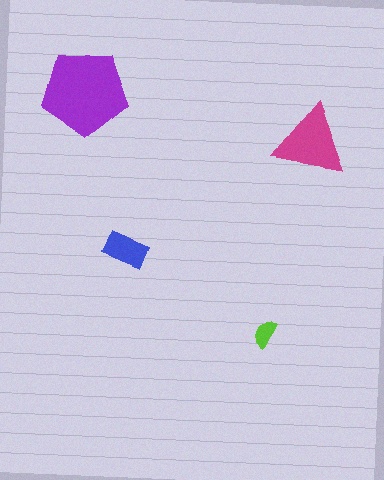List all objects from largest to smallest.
The purple pentagon, the magenta triangle, the blue rectangle, the lime semicircle.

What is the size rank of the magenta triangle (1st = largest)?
2nd.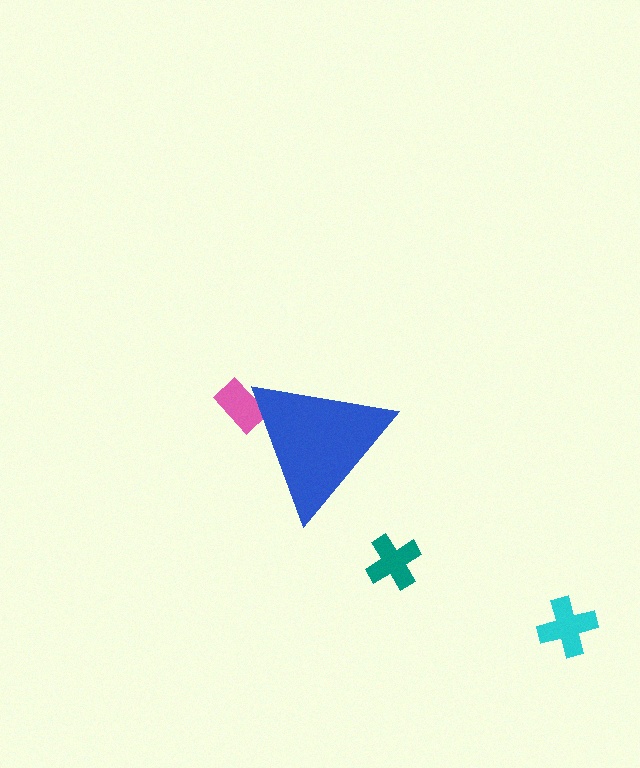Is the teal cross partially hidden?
No, the teal cross is fully visible.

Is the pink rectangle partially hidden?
Yes, the pink rectangle is partially hidden behind the blue triangle.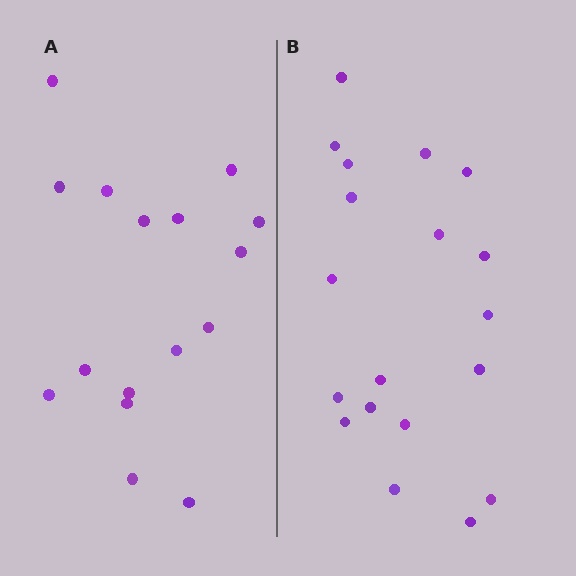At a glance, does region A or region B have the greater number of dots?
Region B (the right region) has more dots.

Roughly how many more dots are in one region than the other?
Region B has just a few more — roughly 2 or 3 more dots than region A.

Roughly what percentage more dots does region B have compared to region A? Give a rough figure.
About 20% more.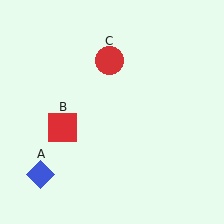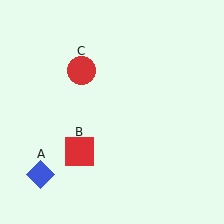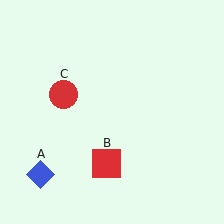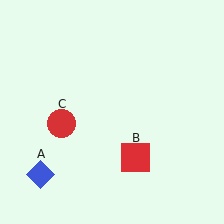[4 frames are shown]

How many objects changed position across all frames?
2 objects changed position: red square (object B), red circle (object C).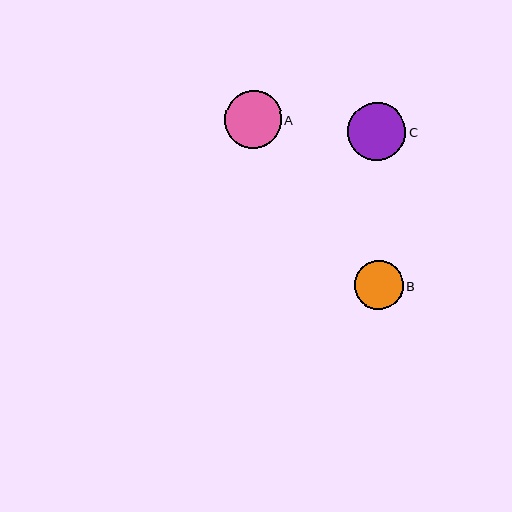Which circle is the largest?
Circle C is the largest with a size of approximately 58 pixels.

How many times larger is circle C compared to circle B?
Circle C is approximately 1.2 times the size of circle B.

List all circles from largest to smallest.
From largest to smallest: C, A, B.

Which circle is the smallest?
Circle B is the smallest with a size of approximately 49 pixels.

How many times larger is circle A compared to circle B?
Circle A is approximately 1.2 times the size of circle B.